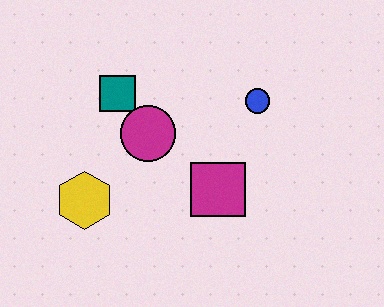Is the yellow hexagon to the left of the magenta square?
Yes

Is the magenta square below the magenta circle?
Yes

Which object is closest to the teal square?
The magenta circle is closest to the teal square.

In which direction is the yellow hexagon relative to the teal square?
The yellow hexagon is below the teal square.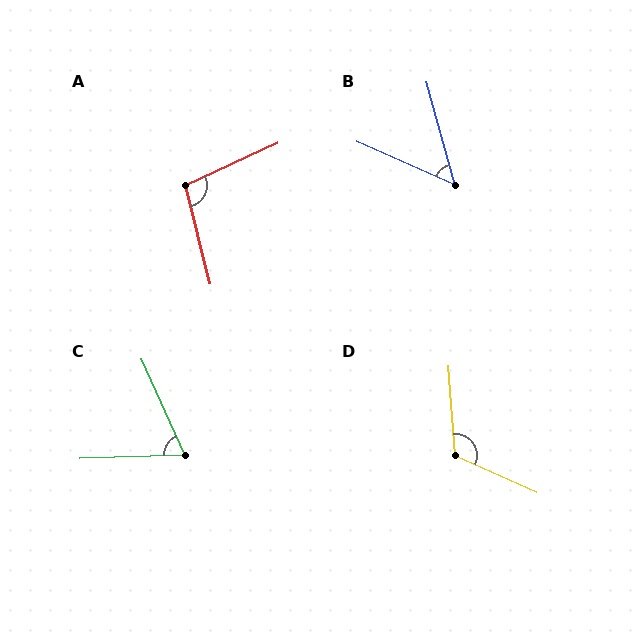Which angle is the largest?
D, at approximately 118 degrees.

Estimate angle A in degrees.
Approximately 101 degrees.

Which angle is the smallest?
B, at approximately 51 degrees.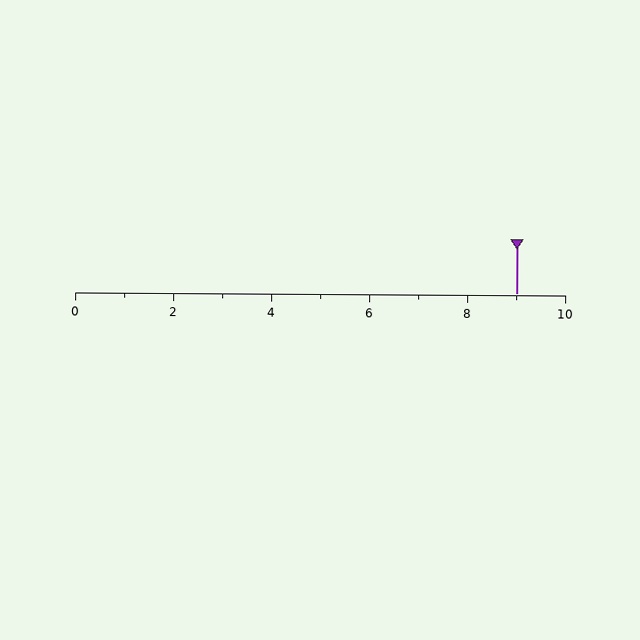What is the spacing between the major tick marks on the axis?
The major ticks are spaced 2 apart.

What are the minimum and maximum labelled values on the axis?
The axis runs from 0 to 10.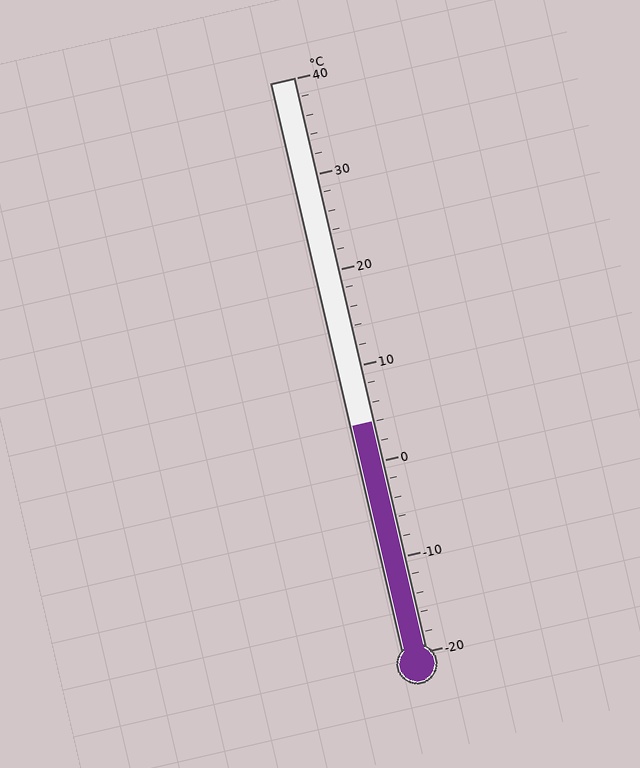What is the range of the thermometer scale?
The thermometer scale ranges from -20°C to 40°C.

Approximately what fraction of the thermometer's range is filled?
The thermometer is filled to approximately 40% of its range.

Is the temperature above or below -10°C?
The temperature is above -10°C.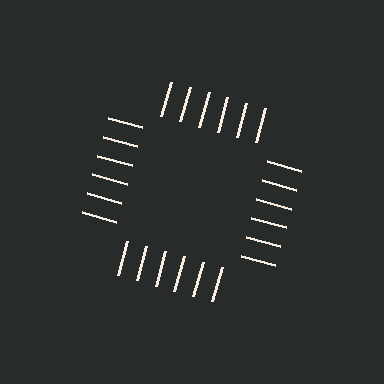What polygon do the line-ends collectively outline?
An illusory square — the line segments terminate on its edges but no continuous stroke is drawn.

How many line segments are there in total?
24 — 6 along each of the 4 edges.